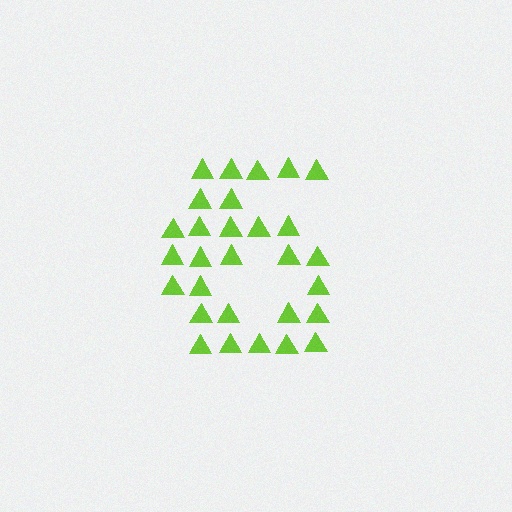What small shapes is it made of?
It is made of small triangles.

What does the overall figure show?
The overall figure shows the digit 6.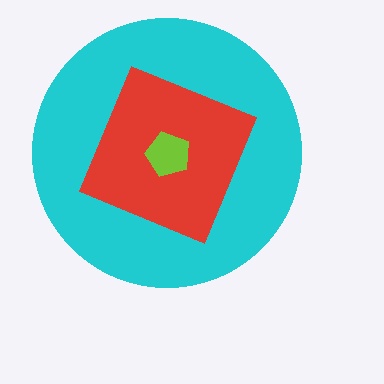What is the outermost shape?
The cyan circle.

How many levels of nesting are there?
3.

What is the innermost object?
The lime pentagon.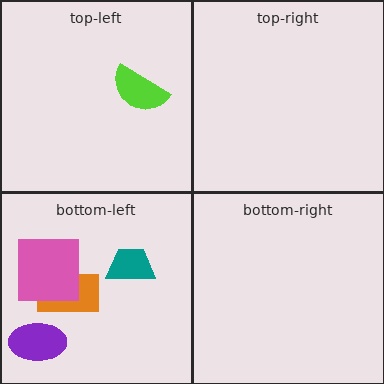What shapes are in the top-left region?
The lime semicircle.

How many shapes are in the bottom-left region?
4.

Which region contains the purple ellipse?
The bottom-left region.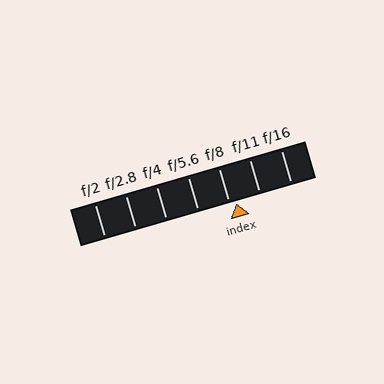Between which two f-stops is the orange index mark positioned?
The index mark is between f/8 and f/11.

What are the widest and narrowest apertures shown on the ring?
The widest aperture shown is f/2 and the narrowest is f/16.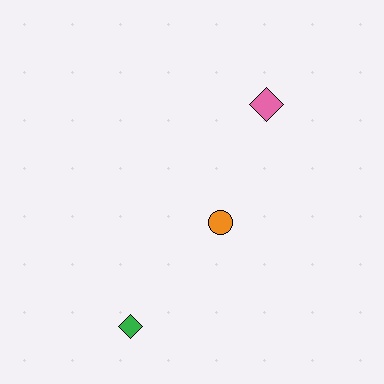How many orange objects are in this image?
There is 1 orange object.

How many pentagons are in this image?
There are no pentagons.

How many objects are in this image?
There are 3 objects.